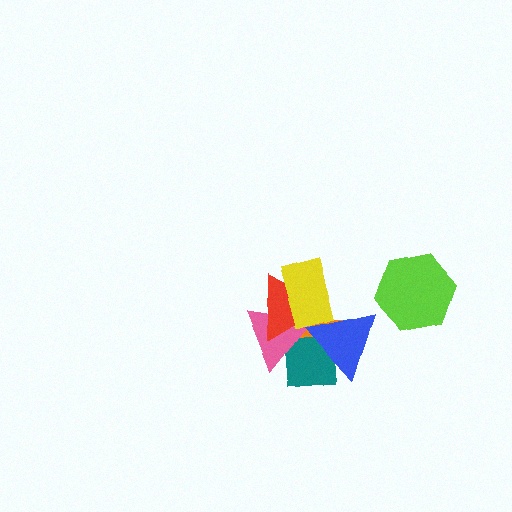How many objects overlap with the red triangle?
5 objects overlap with the red triangle.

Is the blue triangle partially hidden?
No, no other shape covers it.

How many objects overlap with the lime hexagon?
0 objects overlap with the lime hexagon.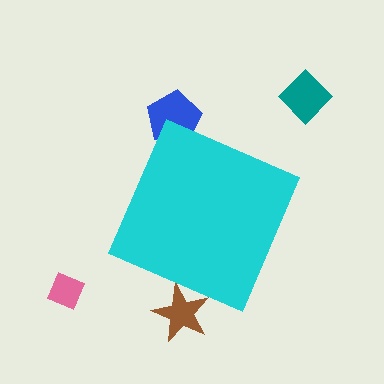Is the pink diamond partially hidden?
No, the pink diamond is fully visible.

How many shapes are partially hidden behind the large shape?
2 shapes are partially hidden.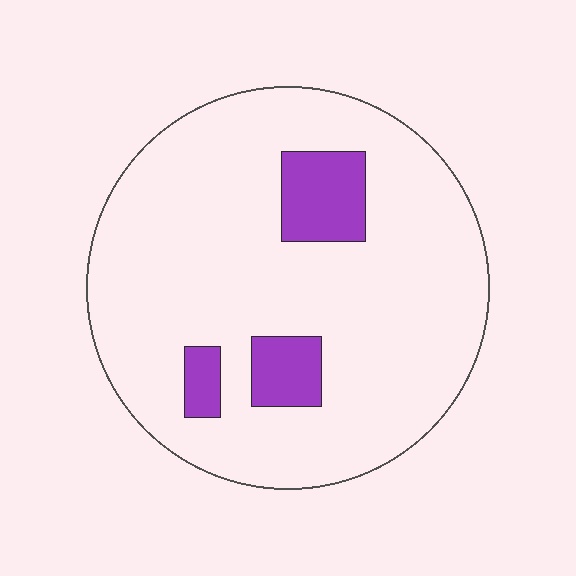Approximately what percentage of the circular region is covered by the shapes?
Approximately 10%.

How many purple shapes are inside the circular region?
3.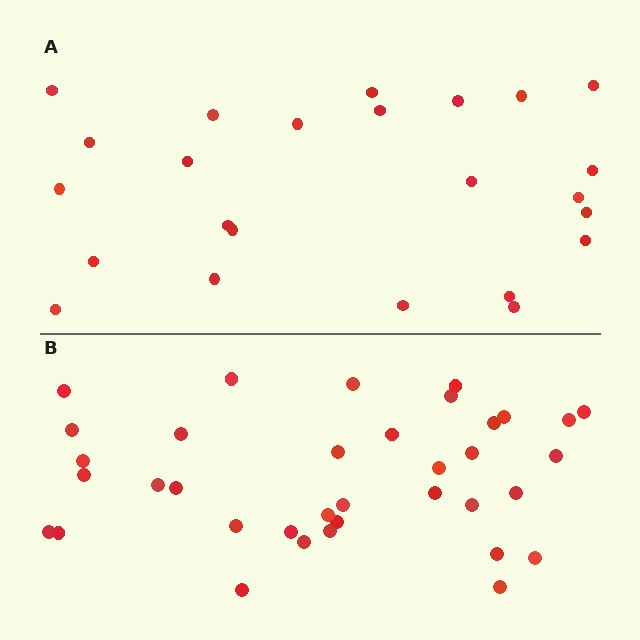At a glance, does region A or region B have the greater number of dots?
Region B (the bottom region) has more dots.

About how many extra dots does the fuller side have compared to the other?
Region B has roughly 12 or so more dots than region A.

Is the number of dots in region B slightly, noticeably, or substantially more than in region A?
Region B has substantially more. The ratio is roughly 1.5 to 1.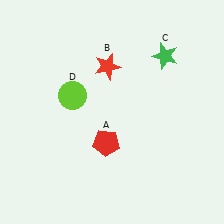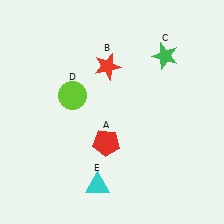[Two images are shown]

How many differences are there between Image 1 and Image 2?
There is 1 difference between the two images.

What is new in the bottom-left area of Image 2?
A cyan triangle (E) was added in the bottom-left area of Image 2.